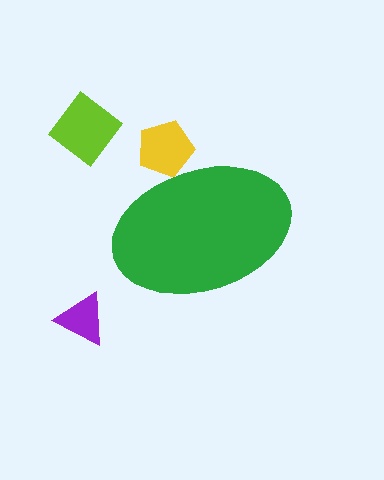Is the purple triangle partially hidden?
No, the purple triangle is fully visible.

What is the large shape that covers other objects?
A green ellipse.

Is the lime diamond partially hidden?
No, the lime diamond is fully visible.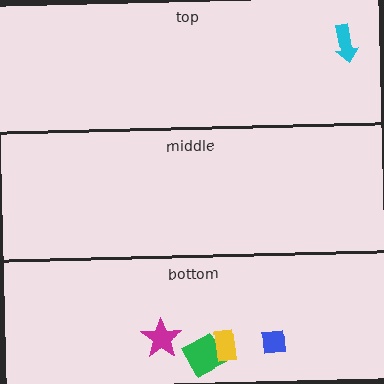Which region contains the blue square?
The bottom region.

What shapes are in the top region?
The cyan arrow.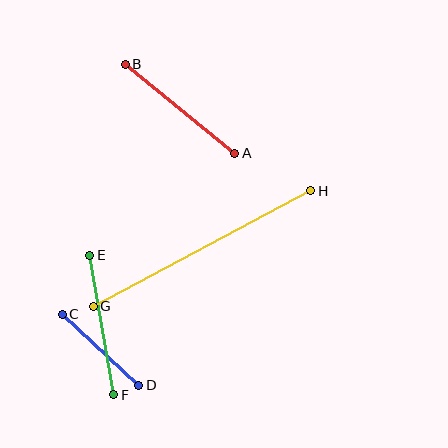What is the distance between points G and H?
The distance is approximately 246 pixels.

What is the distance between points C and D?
The distance is approximately 104 pixels.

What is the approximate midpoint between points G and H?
The midpoint is at approximately (202, 248) pixels.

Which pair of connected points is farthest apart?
Points G and H are farthest apart.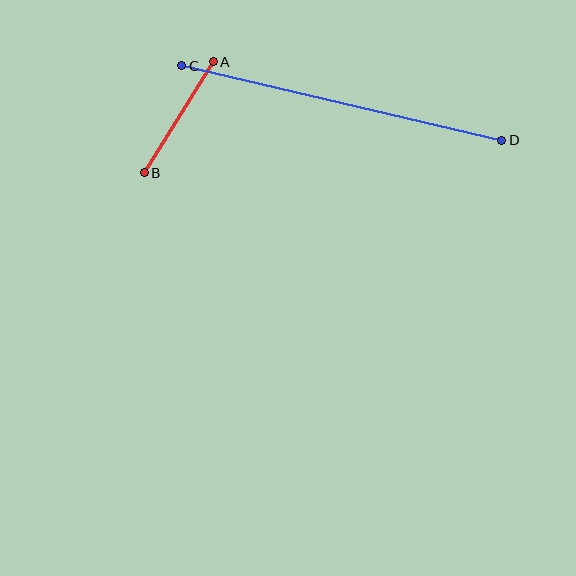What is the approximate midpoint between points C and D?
The midpoint is at approximately (342, 103) pixels.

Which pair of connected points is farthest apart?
Points C and D are farthest apart.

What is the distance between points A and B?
The distance is approximately 131 pixels.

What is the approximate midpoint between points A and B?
The midpoint is at approximately (179, 117) pixels.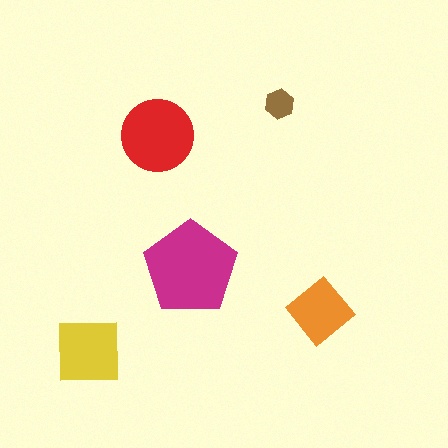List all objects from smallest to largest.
The brown hexagon, the orange diamond, the yellow square, the red circle, the magenta pentagon.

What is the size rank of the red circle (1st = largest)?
2nd.